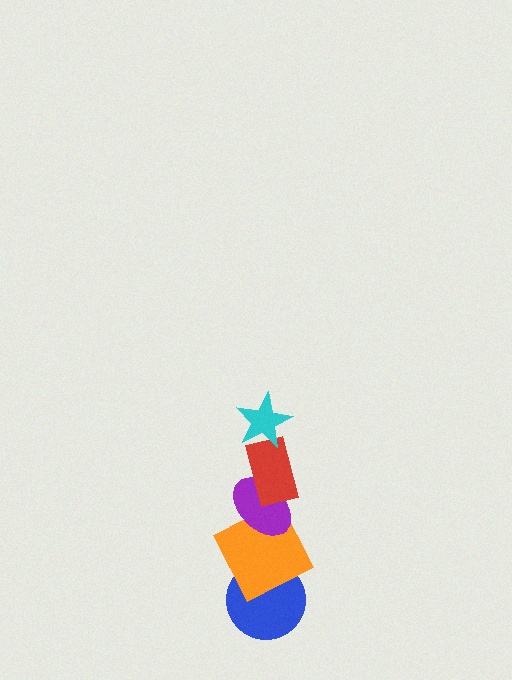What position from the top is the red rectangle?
The red rectangle is 2nd from the top.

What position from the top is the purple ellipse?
The purple ellipse is 3rd from the top.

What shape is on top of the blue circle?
The orange square is on top of the blue circle.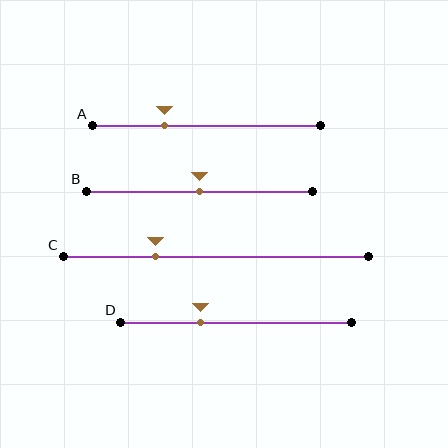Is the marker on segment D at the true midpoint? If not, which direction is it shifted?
No, the marker on segment D is shifted to the left by about 15% of the segment length.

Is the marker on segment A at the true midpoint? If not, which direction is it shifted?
No, the marker on segment A is shifted to the left by about 18% of the segment length.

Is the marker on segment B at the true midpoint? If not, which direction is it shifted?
Yes, the marker on segment B is at the true midpoint.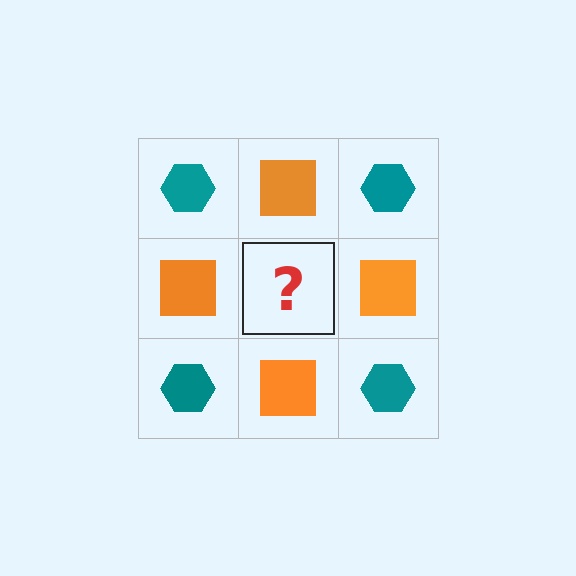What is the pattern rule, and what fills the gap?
The rule is that it alternates teal hexagon and orange square in a checkerboard pattern. The gap should be filled with a teal hexagon.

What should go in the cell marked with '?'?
The missing cell should contain a teal hexagon.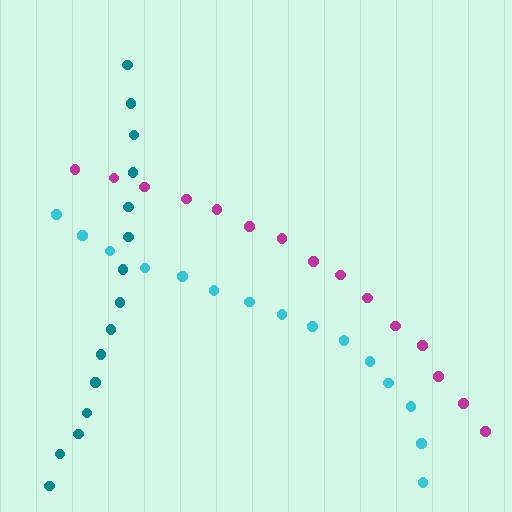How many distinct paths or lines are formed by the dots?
There are 3 distinct paths.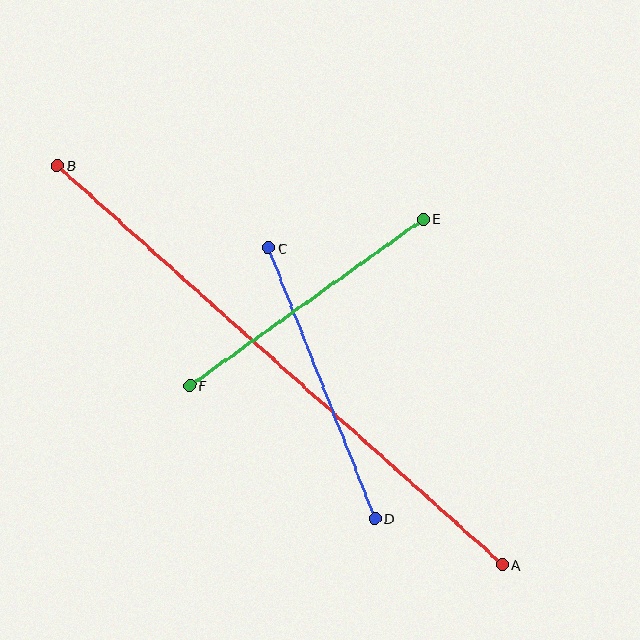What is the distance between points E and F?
The distance is approximately 287 pixels.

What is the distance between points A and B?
The distance is approximately 598 pixels.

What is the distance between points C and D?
The distance is approximately 291 pixels.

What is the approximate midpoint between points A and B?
The midpoint is at approximately (280, 365) pixels.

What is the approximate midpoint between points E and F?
The midpoint is at approximately (306, 302) pixels.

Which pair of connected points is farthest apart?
Points A and B are farthest apart.